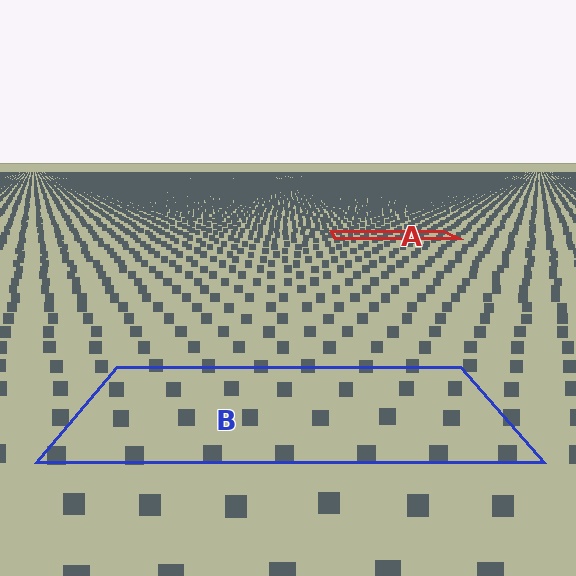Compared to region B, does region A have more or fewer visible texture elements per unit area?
Region A has more texture elements per unit area — they are packed more densely because it is farther away.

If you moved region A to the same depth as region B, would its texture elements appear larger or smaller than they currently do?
They would appear larger. At a closer depth, the same texture elements are projected at a bigger on-screen size.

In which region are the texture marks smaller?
The texture marks are smaller in region A, because it is farther away.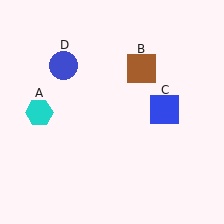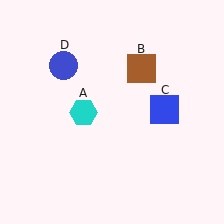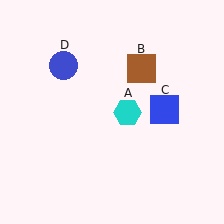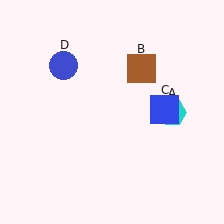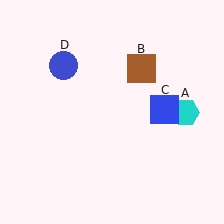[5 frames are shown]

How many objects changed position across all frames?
1 object changed position: cyan hexagon (object A).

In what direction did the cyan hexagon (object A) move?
The cyan hexagon (object A) moved right.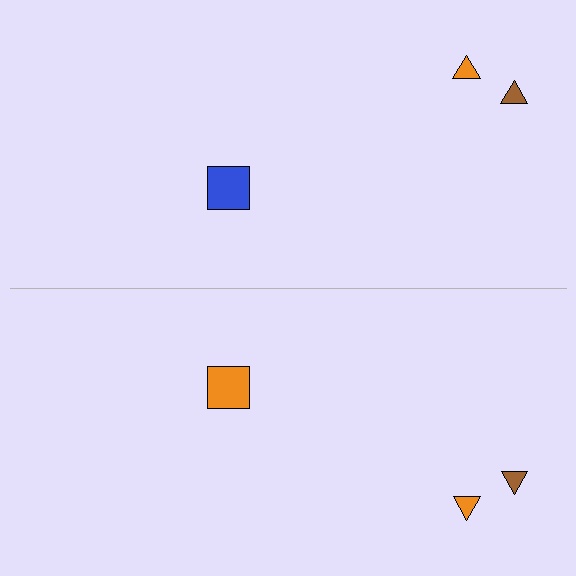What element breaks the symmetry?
The orange square on the bottom side breaks the symmetry — its mirror counterpart is blue.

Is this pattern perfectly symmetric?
No, the pattern is not perfectly symmetric. The orange square on the bottom side breaks the symmetry — its mirror counterpart is blue.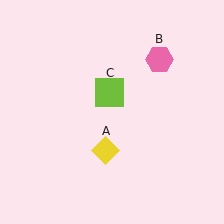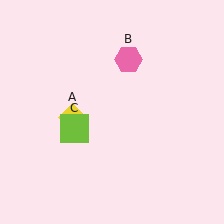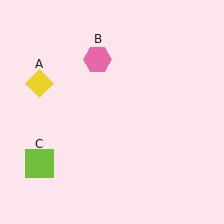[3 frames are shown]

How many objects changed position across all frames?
3 objects changed position: yellow diamond (object A), pink hexagon (object B), lime square (object C).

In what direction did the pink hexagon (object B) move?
The pink hexagon (object B) moved left.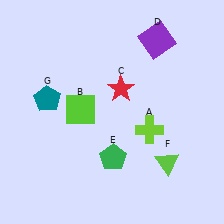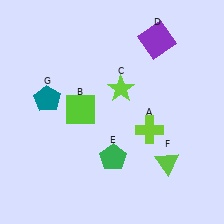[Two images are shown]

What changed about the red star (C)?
In Image 1, C is red. In Image 2, it changed to lime.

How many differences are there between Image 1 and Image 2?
There is 1 difference between the two images.